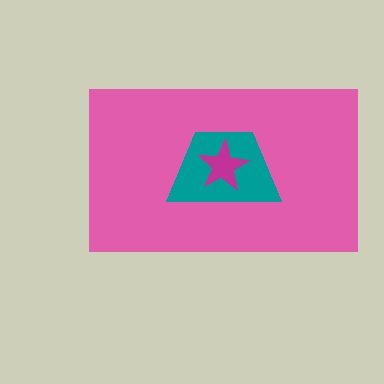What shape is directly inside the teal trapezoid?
The magenta star.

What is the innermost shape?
The magenta star.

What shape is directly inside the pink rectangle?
The teal trapezoid.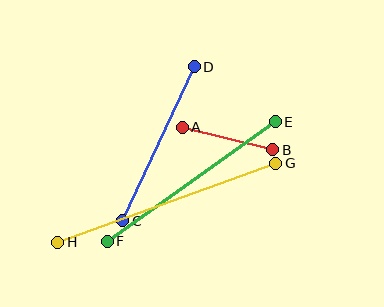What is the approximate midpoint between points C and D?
The midpoint is at approximately (158, 144) pixels.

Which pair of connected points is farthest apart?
Points G and H are farthest apart.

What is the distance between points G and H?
The distance is approximately 232 pixels.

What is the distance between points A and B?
The distance is approximately 93 pixels.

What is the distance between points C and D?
The distance is approximately 170 pixels.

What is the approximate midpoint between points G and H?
The midpoint is at approximately (167, 203) pixels.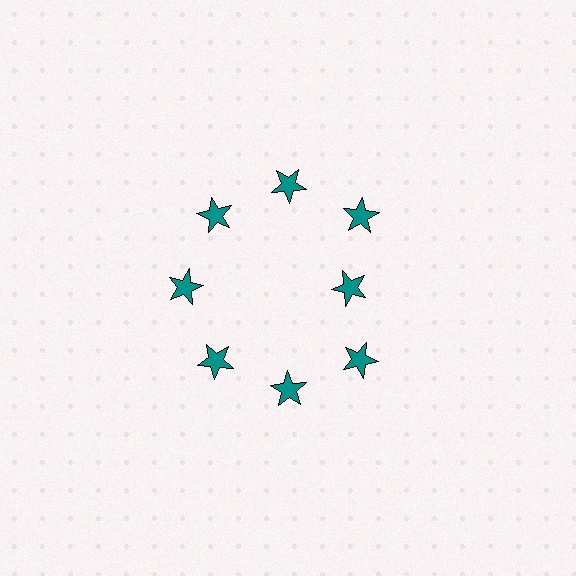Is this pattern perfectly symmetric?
No. The 8 teal stars are arranged in a ring, but one element near the 3 o'clock position is pulled inward toward the center, breaking the 8-fold rotational symmetry.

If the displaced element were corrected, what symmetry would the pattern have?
It would have 8-fold rotational symmetry — the pattern would map onto itself every 45 degrees.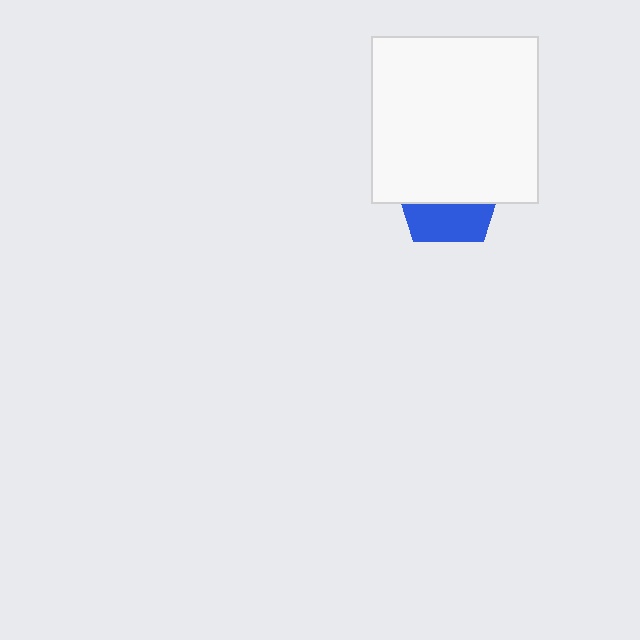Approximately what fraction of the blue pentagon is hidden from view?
Roughly 62% of the blue pentagon is hidden behind the white square.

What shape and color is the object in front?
The object in front is a white square.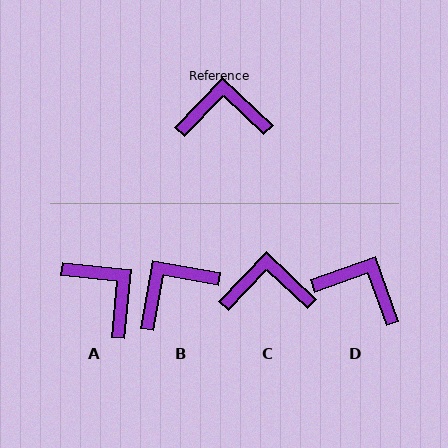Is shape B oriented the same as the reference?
No, it is off by about 34 degrees.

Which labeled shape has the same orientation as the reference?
C.